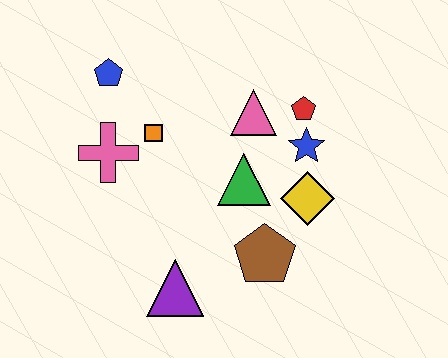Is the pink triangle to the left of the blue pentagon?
No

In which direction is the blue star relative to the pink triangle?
The blue star is to the right of the pink triangle.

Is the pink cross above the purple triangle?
Yes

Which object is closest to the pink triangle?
The red pentagon is closest to the pink triangle.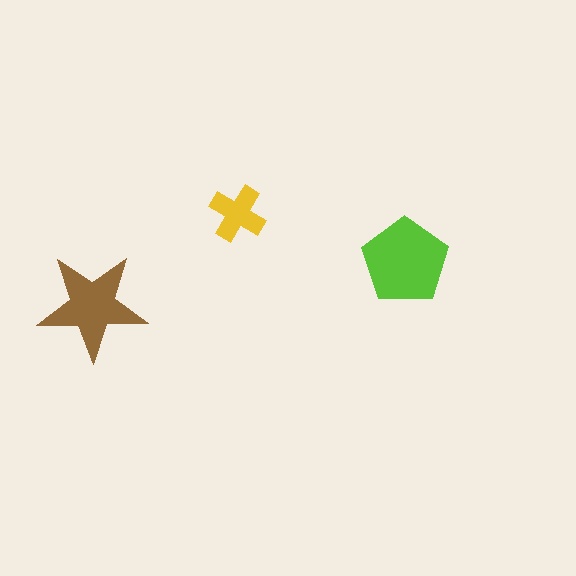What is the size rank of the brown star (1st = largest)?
2nd.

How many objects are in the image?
There are 3 objects in the image.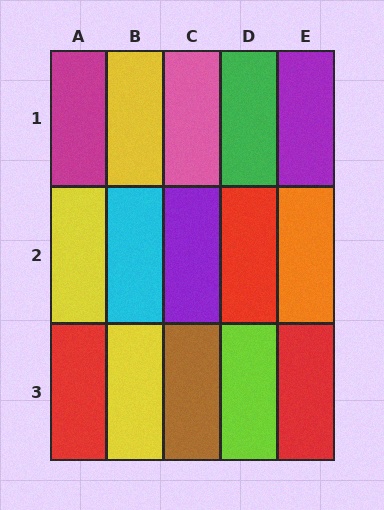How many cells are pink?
1 cell is pink.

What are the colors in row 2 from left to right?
Yellow, cyan, purple, red, orange.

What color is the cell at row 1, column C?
Pink.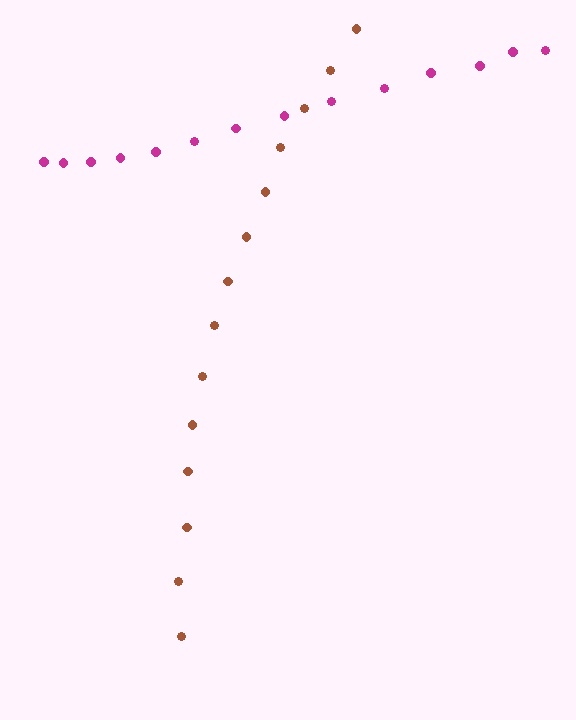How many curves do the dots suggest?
There are 2 distinct paths.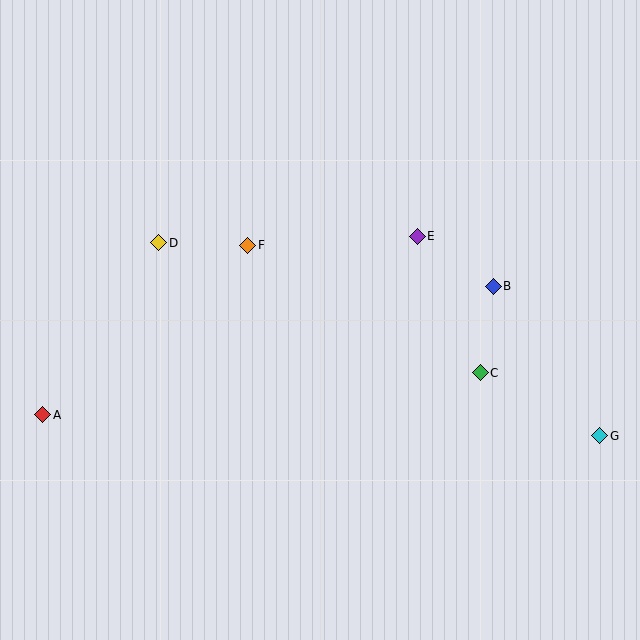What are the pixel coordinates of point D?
Point D is at (159, 243).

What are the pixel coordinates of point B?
Point B is at (493, 286).